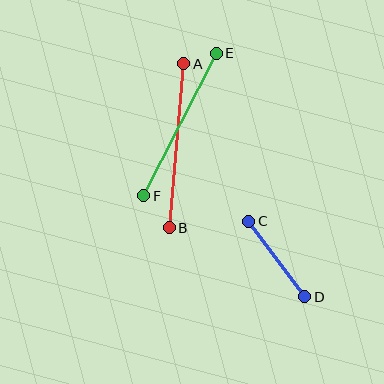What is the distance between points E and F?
The distance is approximately 160 pixels.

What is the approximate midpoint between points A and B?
The midpoint is at approximately (176, 146) pixels.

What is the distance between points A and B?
The distance is approximately 164 pixels.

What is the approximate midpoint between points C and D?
The midpoint is at approximately (277, 259) pixels.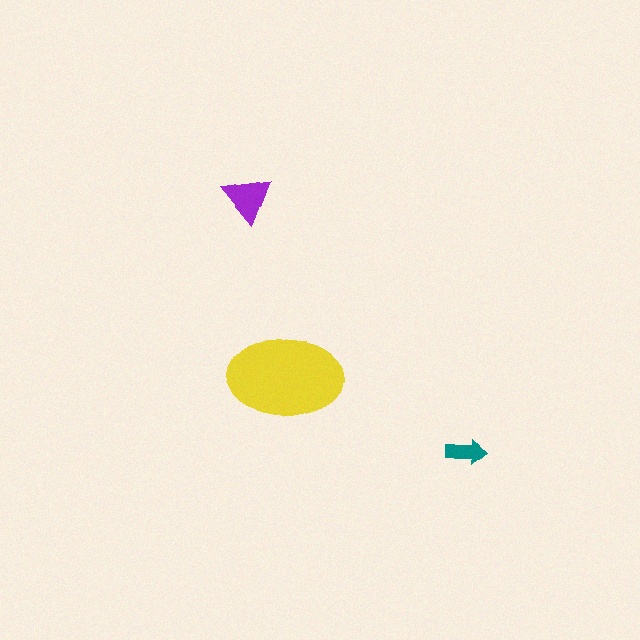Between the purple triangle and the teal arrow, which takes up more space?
The purple triangle.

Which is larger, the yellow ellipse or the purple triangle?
The yellow ellipse.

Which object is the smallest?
The teal arrow.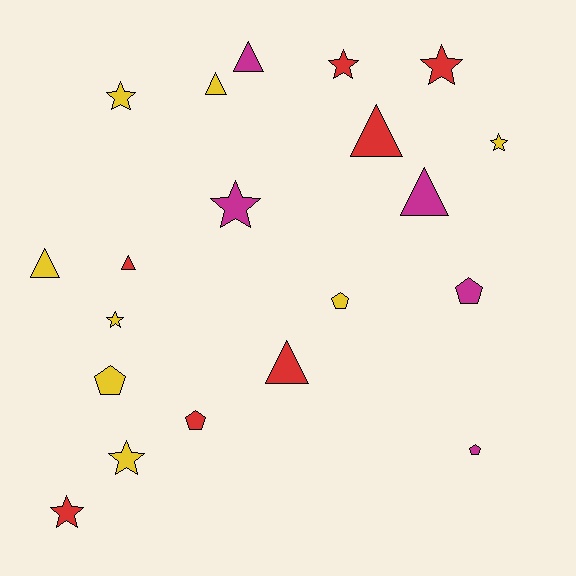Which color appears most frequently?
Yellow, with 8 objects.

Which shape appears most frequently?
Star, with 8 objects.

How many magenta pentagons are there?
There are 2 magenta pentagons.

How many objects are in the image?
There are 20 objects.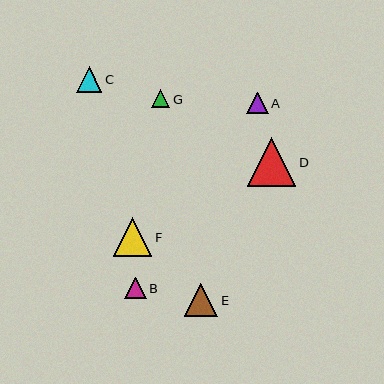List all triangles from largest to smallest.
From largest to smallest: D, F, E, C, B, A, G.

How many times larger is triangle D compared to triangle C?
Triangle D is approximately 1.9 times the size of triangle C.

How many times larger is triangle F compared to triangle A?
Triangle F is approximately 1.8 times the size of triangle A.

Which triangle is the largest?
Triangle D is the largest with a size of approximately 49 pixels.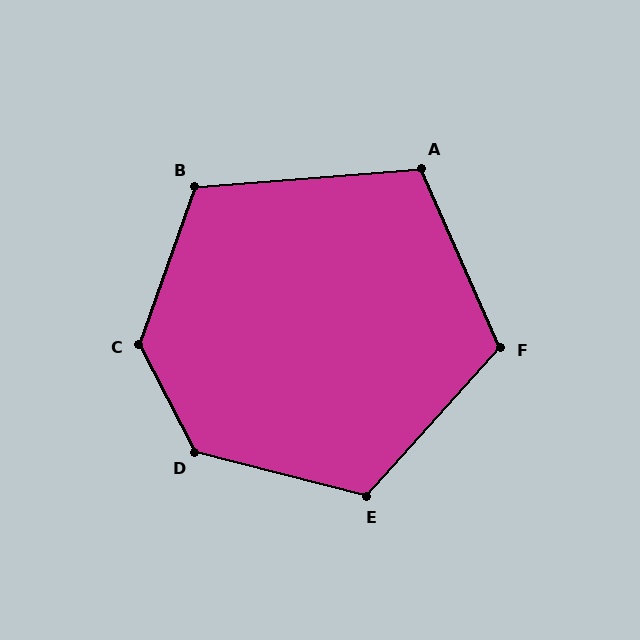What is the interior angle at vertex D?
Approximately 132 degrees (obtuse).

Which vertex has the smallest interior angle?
A, at approximately 109 degrees.